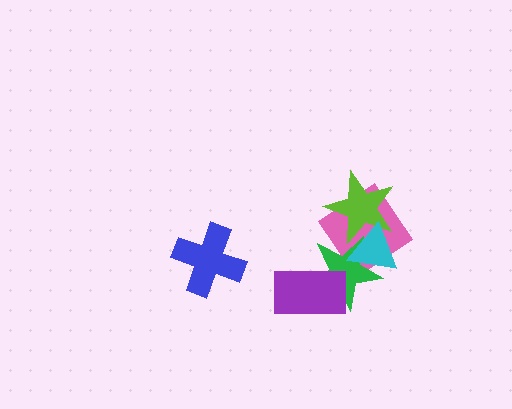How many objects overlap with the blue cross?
0 objects overlap with the blue cross.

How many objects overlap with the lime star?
3 objects overlap with the lime star.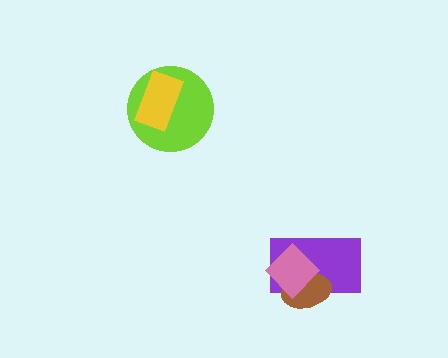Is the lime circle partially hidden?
Yes, it is partially covered by another shape.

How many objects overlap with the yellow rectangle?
1 object overlaps with the yellow rectangle.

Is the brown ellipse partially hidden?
Yes, it is partially covered by another shape.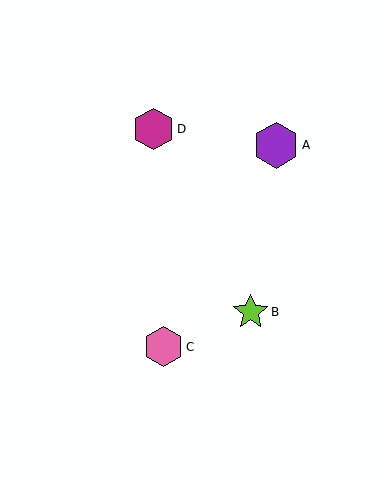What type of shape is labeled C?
Shape C is a pink hexagon.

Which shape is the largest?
The purple hexagon (labeled A) is the largest.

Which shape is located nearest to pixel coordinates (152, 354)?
The pink hexagon (labeled C) at (163, 347) is nearest to that location.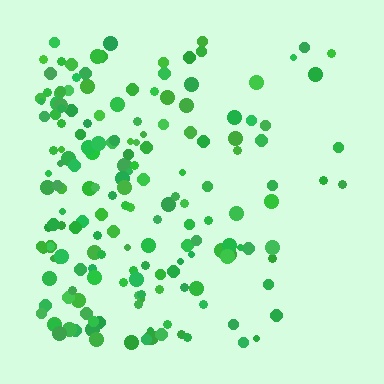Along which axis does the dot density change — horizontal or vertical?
Horizontal.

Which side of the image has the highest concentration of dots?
The left.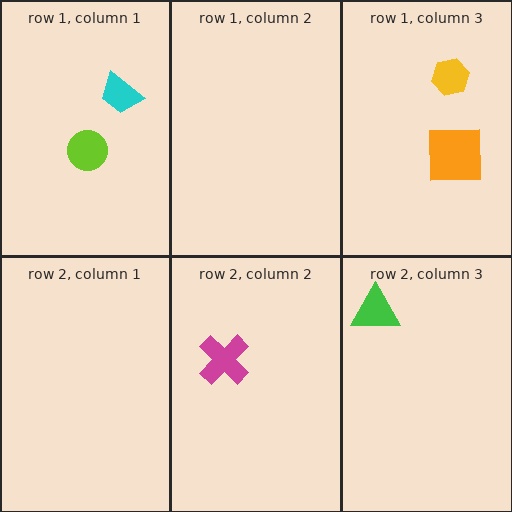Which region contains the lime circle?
The row 1, column 1 region.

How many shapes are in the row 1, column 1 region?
2.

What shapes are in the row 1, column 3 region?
The yellow hexagon, the orange square.